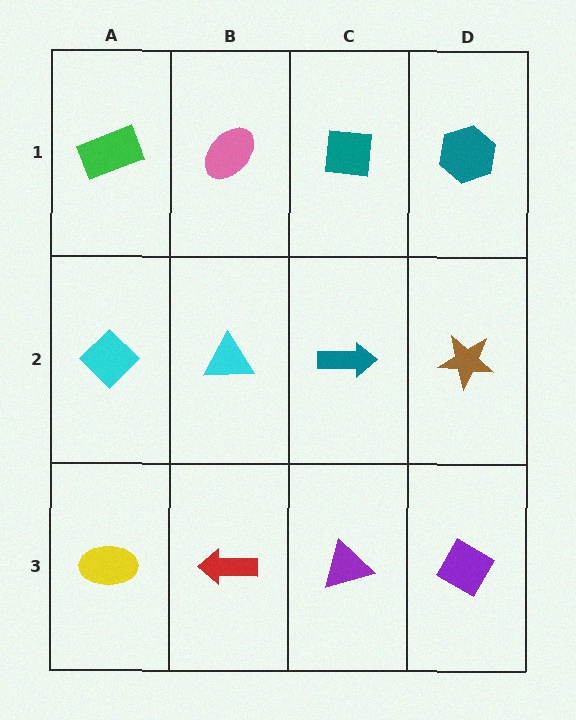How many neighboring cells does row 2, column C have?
4.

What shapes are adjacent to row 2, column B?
A pink ellipse (row 1, column B), a red arrow (row 3, column B), a cyan diamond (row 2, column A), a teal arrow (row 2, column C).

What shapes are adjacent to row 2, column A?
A green rectangle (row 1, column A), a yellow ellipse (row 3, column A), a cyan triangle (row 2, column B).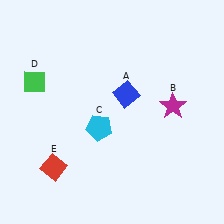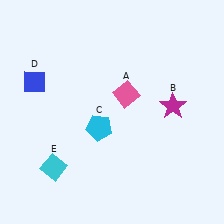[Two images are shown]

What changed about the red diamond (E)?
In Image 1, E is red. In Image 2, it changed to cyan.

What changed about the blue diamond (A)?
In Image 1, A is blue. In Image 2, it changed to pink.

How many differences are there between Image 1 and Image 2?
There are 3 differences between the two images.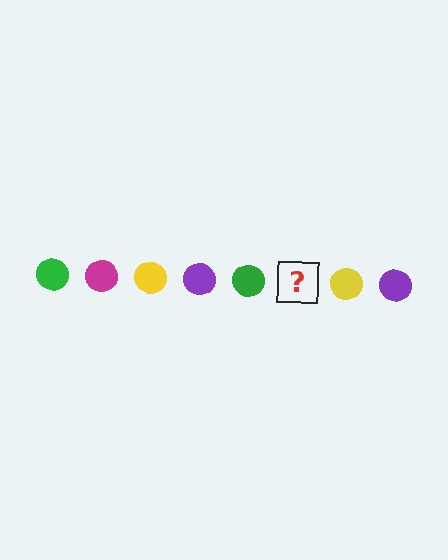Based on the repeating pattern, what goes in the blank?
The blank should be a magenta circle.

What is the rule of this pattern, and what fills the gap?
The rule is that the pattern cycles through green, magenta, yellow, purple circles. The gap should be filled with a magenta circle.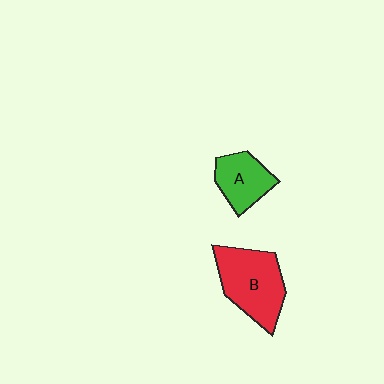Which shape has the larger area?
Shape B (red).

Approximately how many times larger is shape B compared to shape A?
Approximately 1.6 times.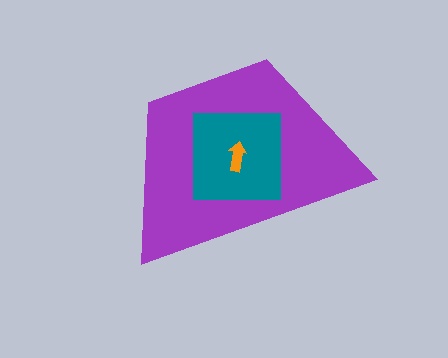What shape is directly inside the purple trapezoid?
The teal square.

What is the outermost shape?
The purple trapezoid.